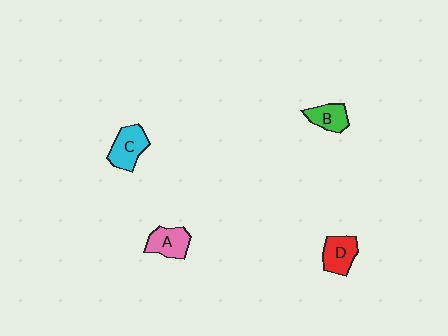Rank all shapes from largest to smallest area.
From largest to smallest: C (cyan), A (pink), D (red), B (green).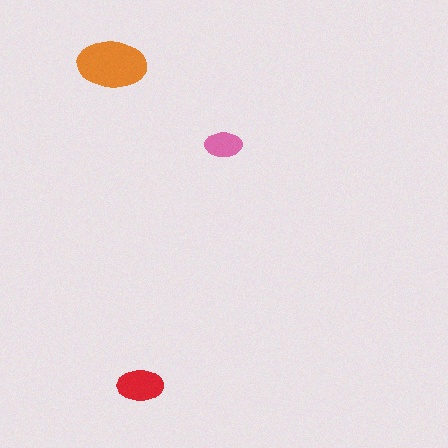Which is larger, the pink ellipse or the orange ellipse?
The orange one.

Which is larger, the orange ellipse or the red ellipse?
The orange one.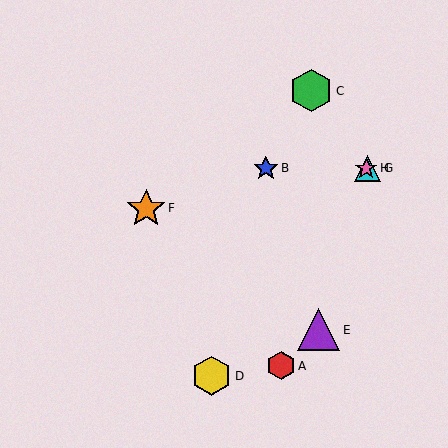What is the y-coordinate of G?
Object G is at y≈168.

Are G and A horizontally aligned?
No, G is at y≈168 and A is at y≈366.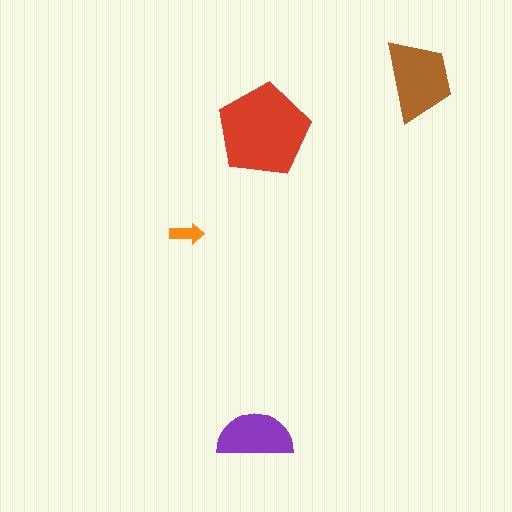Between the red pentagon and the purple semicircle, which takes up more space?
The red pentagon.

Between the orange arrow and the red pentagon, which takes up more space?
The red pentagon.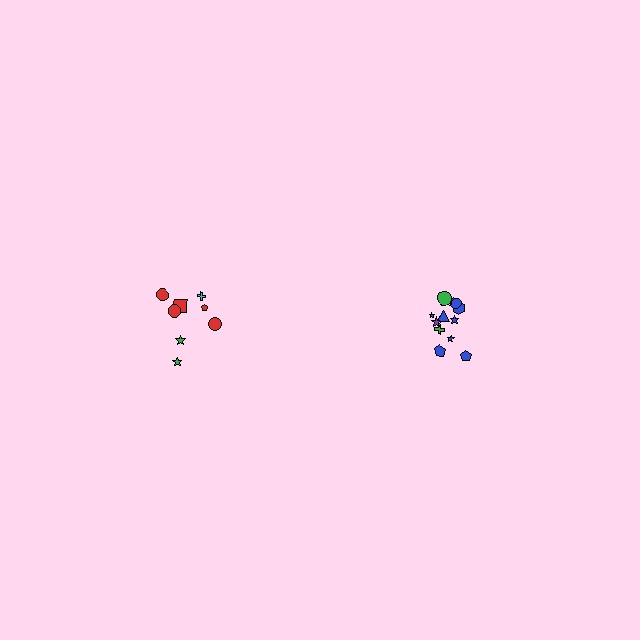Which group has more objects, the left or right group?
The right group.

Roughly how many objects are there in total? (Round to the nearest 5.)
Roughly 20 objects in total.